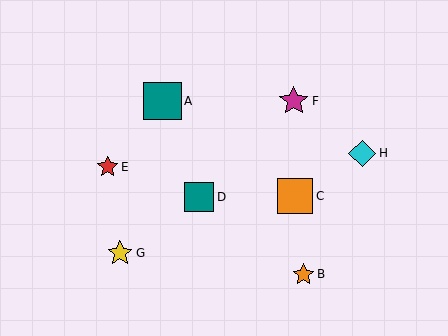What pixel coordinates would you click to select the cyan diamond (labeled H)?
Click at (362, 153) to select the cyan diamond H.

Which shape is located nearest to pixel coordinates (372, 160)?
The cyan diamond (labeled H) at (362, 153) is nearest to that location.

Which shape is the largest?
The teal square (labeled A) is the largest.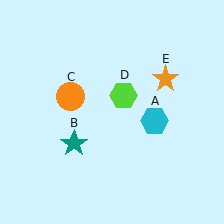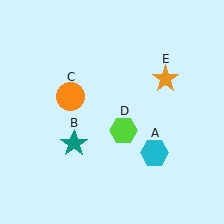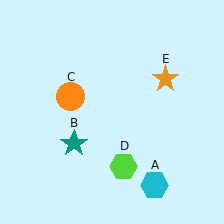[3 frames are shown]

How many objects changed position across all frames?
2 objects changed position: cyan hexagon (object A), lime hexagon (object D).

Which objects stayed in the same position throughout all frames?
Teal star (object B) and orange circle (object C) and orange star (object E) remained stationary.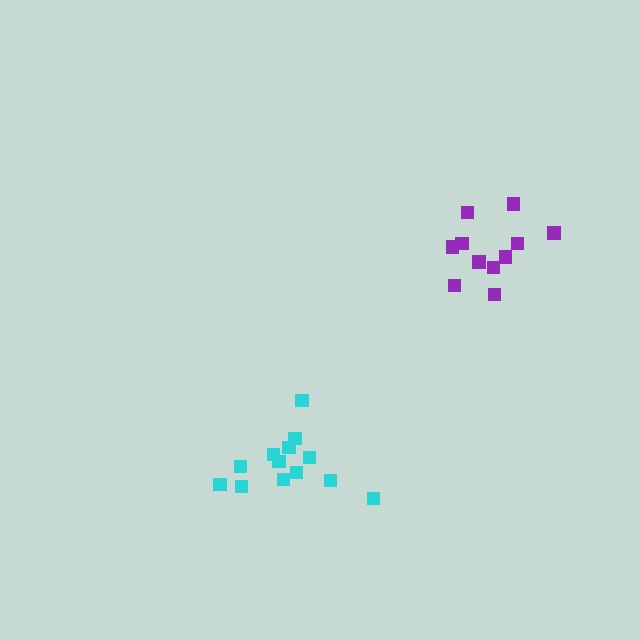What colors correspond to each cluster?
The clusters are colored: cyan, purple.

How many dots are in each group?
Group 1: 13 dots, Group 2: 11 dots (24 total).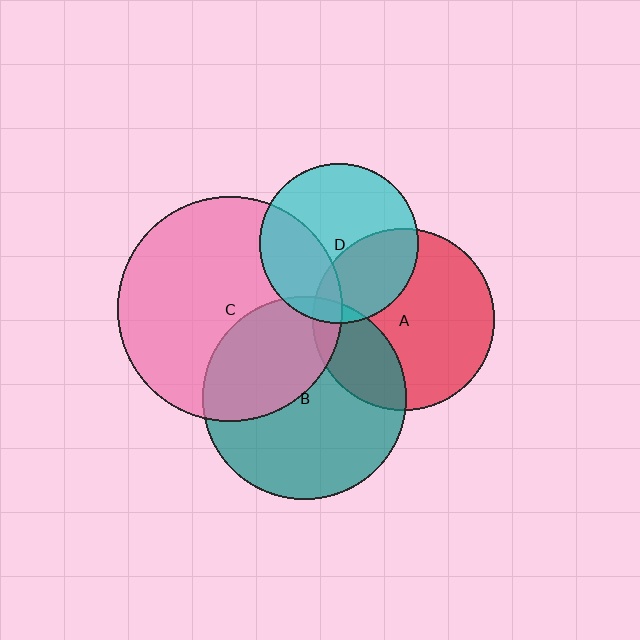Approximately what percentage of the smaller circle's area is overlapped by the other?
Approximately 5%.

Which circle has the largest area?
Circle C (pink).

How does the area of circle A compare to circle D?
Approximately 1.3 times.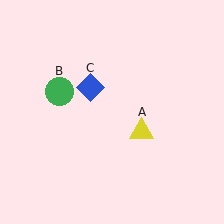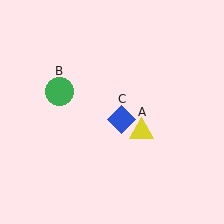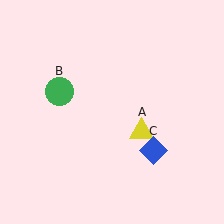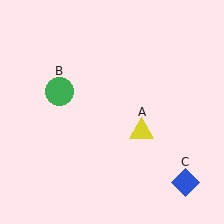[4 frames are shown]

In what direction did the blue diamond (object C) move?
The blue diamond (object C) moved down and to the right.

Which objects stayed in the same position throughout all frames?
Yellow triangle (object A) and green circle (object B) remained stationary.